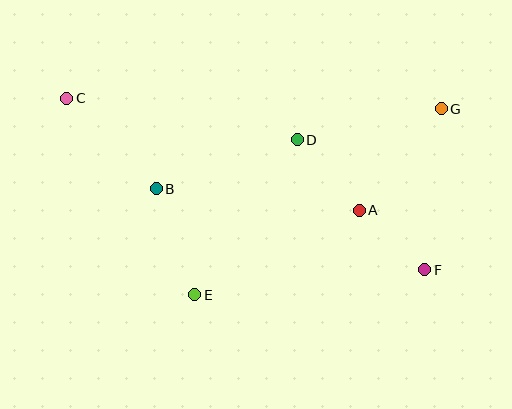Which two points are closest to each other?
Points A and F are closest to each other.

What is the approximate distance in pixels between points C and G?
The distance between C and G is approximately 374 pixels.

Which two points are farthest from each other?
Points C and F are farthest from each other.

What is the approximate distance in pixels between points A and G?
The distance between A and G is approximately 130 pixels.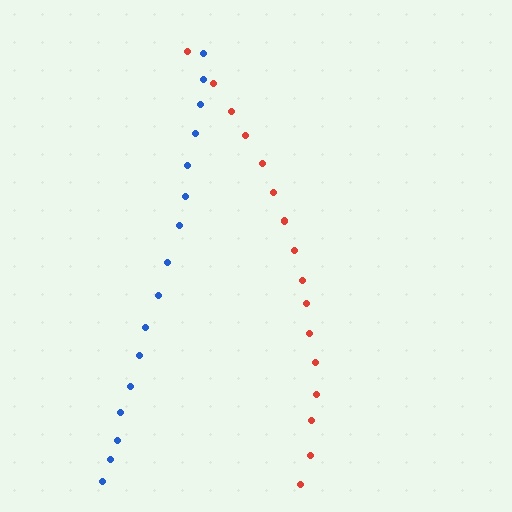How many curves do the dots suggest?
There are 2 distinct paths.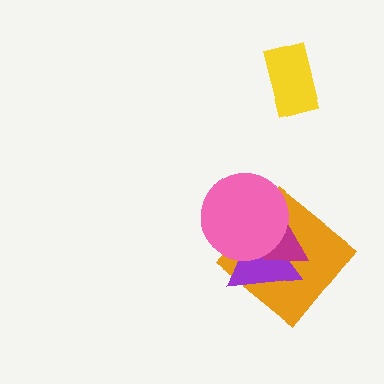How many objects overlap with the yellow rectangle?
0 objects overlap with the yellow rectangle.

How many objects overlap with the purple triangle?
3 objects overlap with the purple triangle.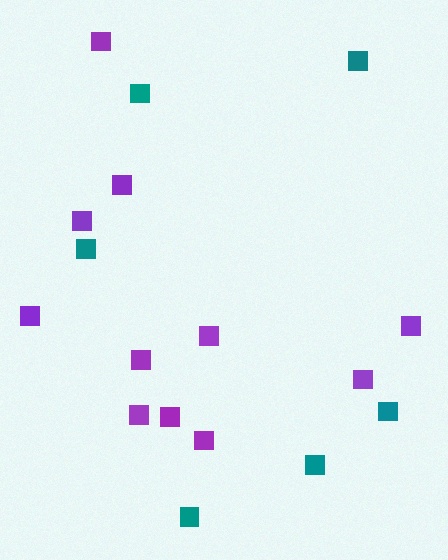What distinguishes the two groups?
There are 2 groups: one group of purple squares (11) and one group of teal squares (6).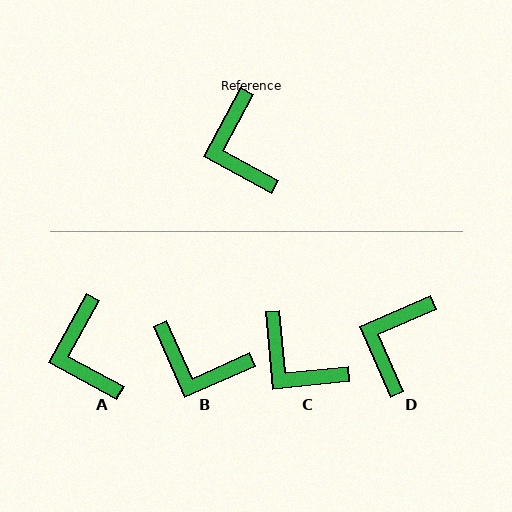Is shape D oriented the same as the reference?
No, it is off by about 38 degrees.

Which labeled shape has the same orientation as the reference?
A.